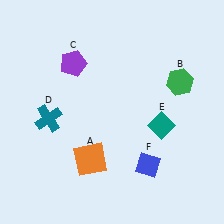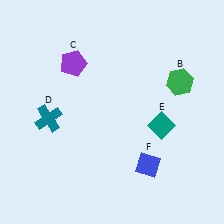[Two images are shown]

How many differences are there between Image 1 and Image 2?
There is 1 difference between the two images.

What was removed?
The orange square (A) was removed in Image 2.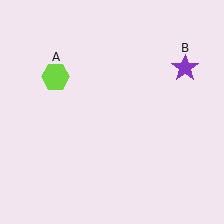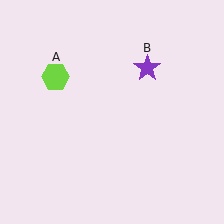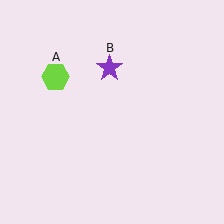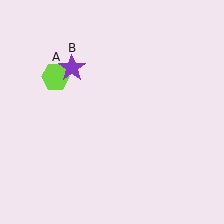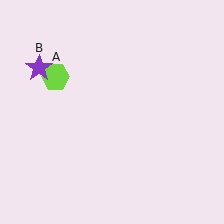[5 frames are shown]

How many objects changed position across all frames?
1 object changed position: purple star (object B).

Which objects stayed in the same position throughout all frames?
Lime hexagon (object A) remained stationary.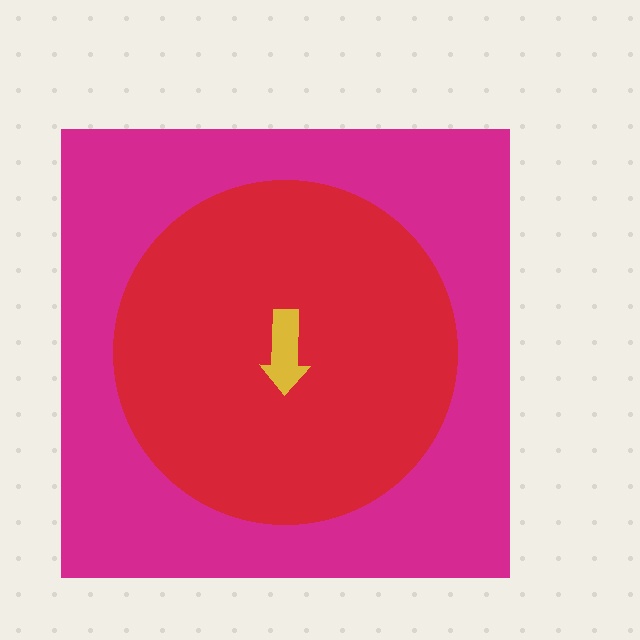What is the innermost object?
The yellow arrow.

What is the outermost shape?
The magenta square.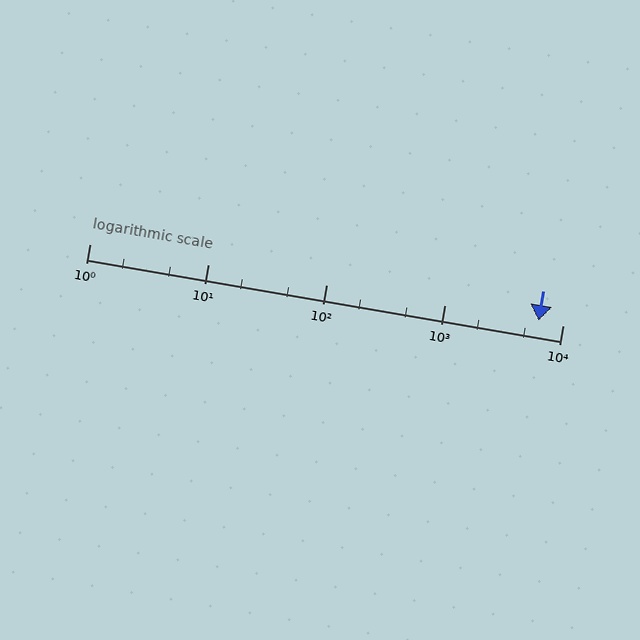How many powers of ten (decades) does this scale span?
The scale spans 4 decades, from 1 to 10000.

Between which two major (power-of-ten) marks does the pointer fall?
The pointer is between 1000 and 10000.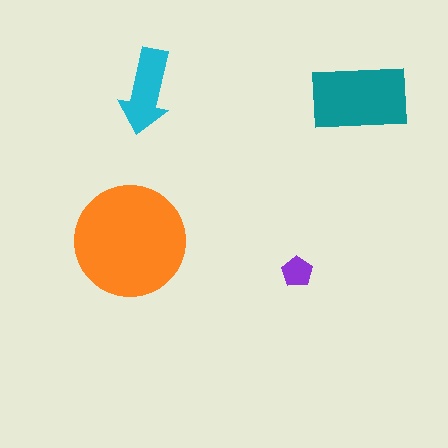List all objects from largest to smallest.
The orange circle, the teal rectangle, the cyan arrow, the purple pentagon.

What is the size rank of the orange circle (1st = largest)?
1st.